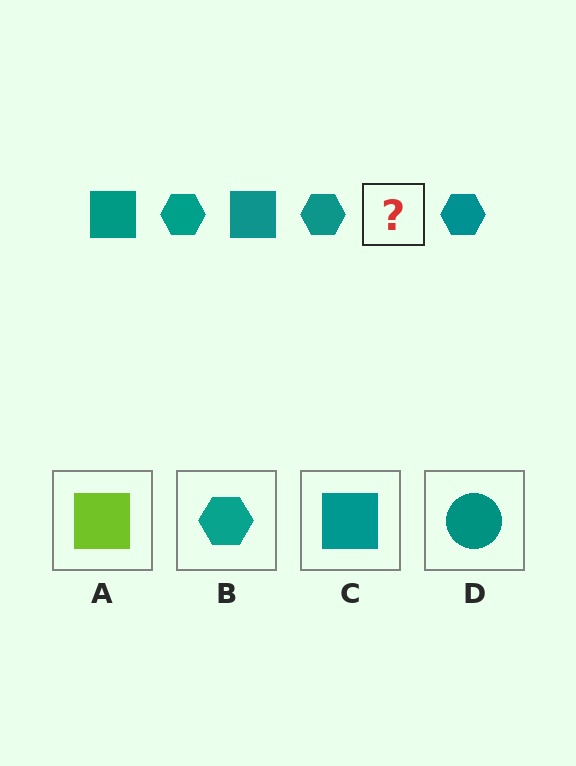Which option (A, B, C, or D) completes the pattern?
C.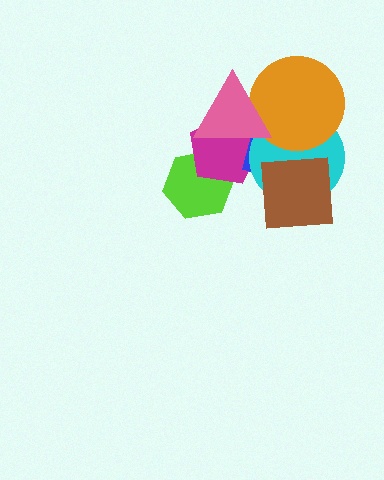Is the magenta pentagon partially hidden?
Yes, it is partially covered by another shape.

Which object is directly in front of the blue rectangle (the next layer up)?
The cyan circle is directly in front of the blue rectangle.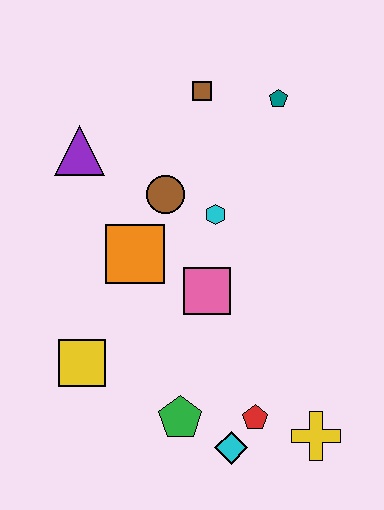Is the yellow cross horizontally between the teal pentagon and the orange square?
No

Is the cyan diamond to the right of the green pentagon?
Yes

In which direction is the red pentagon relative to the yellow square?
The red pentagon is to the right of the yellow square.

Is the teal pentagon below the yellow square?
No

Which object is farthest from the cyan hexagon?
The yellow cross is farthest from the cyan hexagon.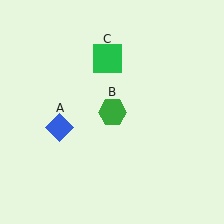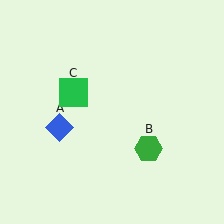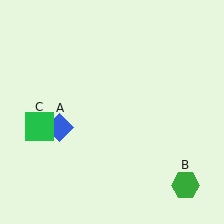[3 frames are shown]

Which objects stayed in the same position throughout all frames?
Blue diamond (object A) remained stationary.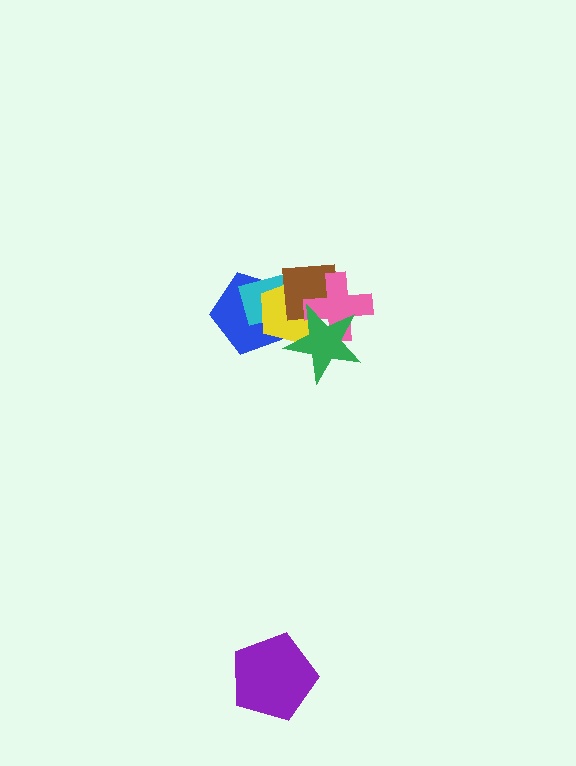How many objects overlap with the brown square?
4 objects overlap with the brown square.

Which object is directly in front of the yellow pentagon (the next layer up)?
The brown square is directly in front of the yellow pentagon.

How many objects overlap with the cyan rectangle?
5 objects overlap with the cyan rectangle.